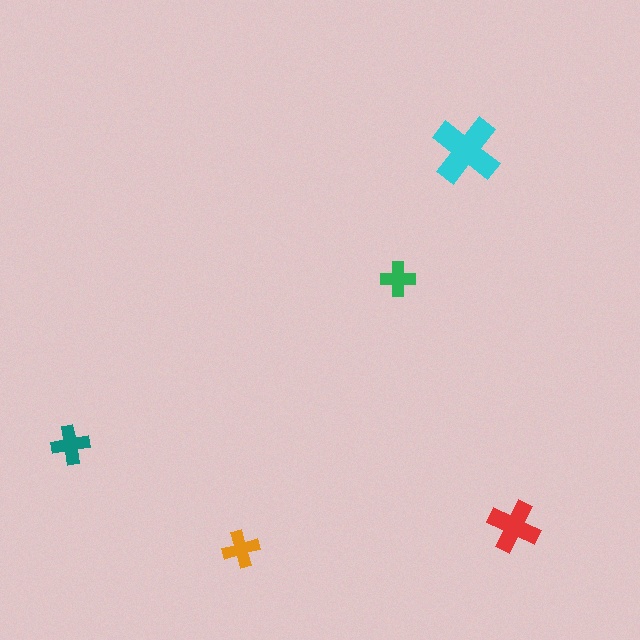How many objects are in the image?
There are 5 objects in the image.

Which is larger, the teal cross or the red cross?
The red one.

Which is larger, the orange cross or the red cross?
The red one.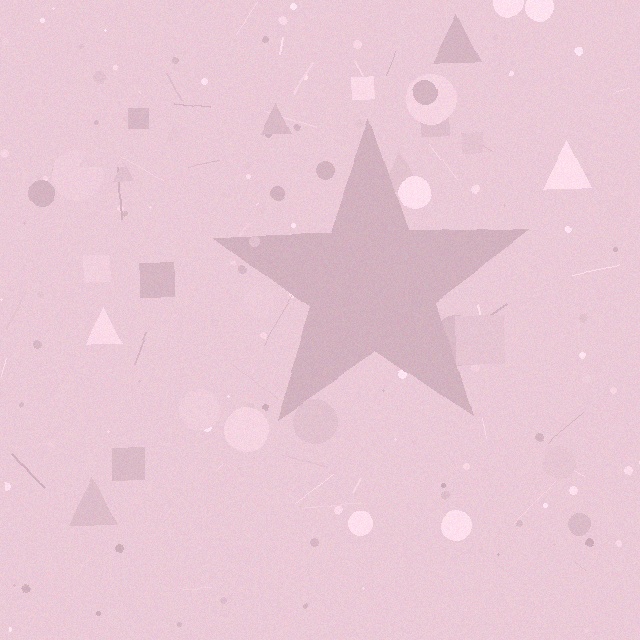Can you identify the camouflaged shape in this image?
The camouflaged shape is a star.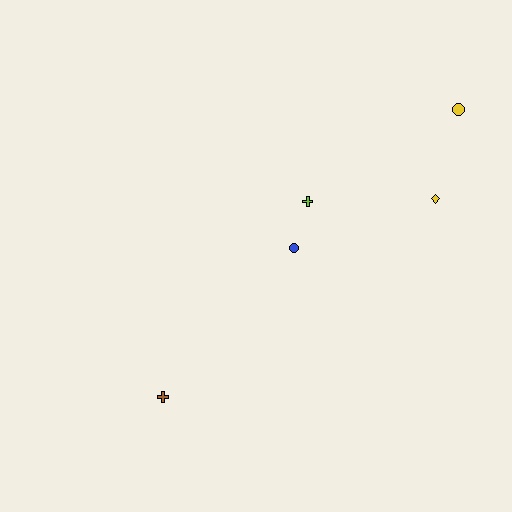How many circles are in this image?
There are 2 circles.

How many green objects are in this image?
There are no green objects.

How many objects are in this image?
There are 5 objects.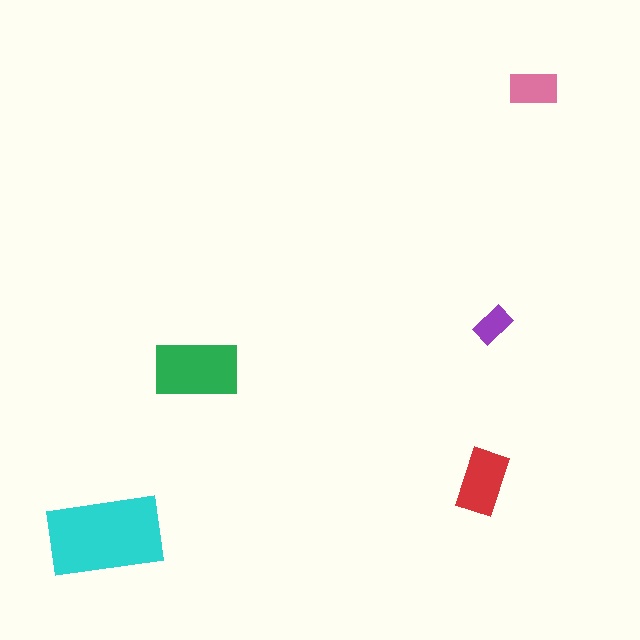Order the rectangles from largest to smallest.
the cyan one, the green one, the red one, the pink one, the purple one.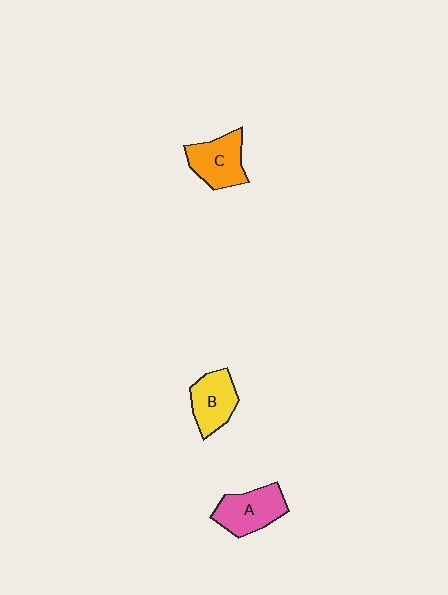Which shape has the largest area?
Shape A (pink).